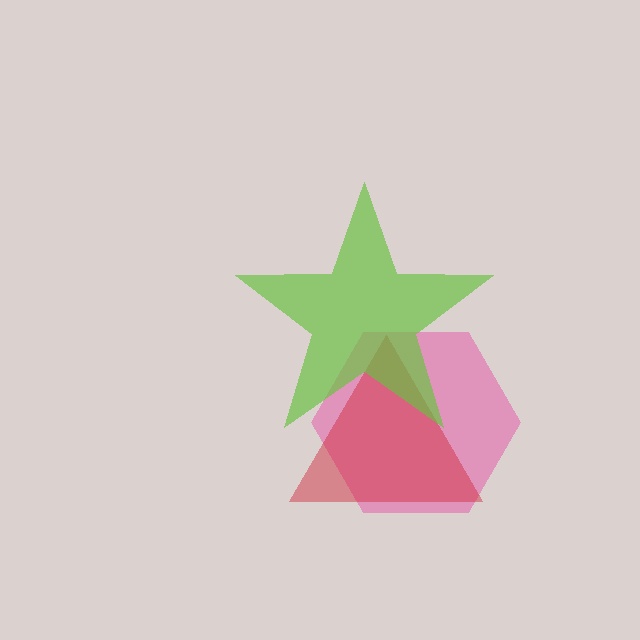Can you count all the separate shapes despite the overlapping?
Yes, there are 3 separate shapes.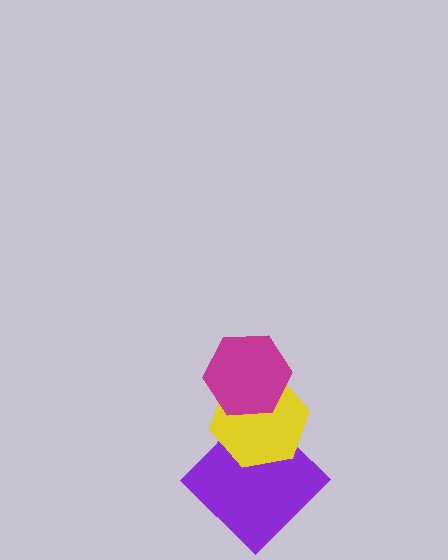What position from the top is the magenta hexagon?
The magenta hexagon is 1st from the top.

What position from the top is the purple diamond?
The purple diamond is 3rd from the top.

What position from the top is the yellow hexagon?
The yellow hexagon is 2nd from the top.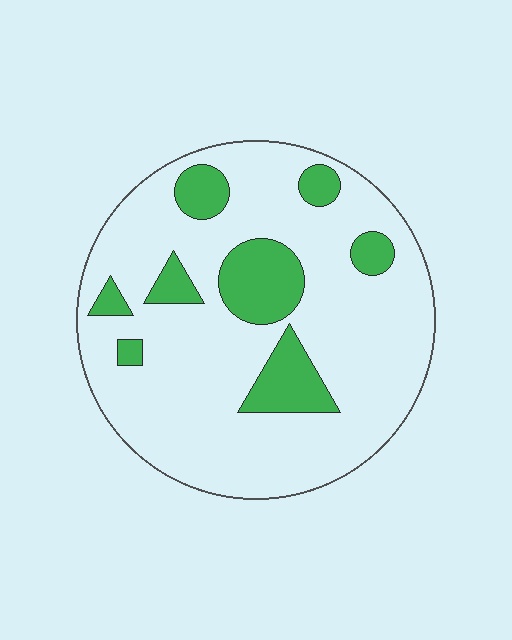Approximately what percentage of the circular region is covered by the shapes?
Approximately 20%.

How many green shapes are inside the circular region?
8.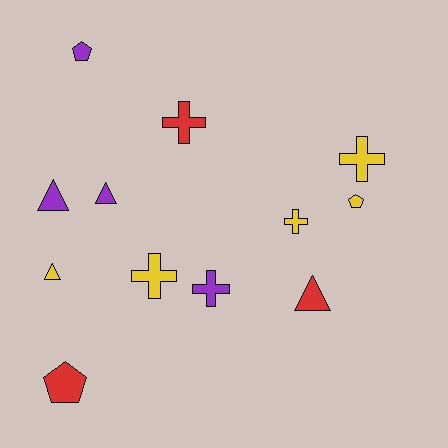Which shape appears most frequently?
Cross, with 5 objects.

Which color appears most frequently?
Yellow, with 5 objects.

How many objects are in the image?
There are 12 objects.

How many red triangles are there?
There is 1 red triangle.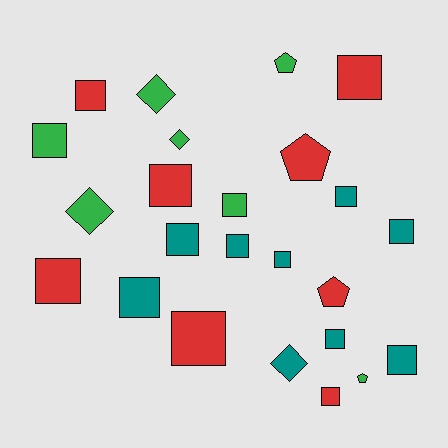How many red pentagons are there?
There are 2 red pentagons.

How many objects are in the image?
There are 24 objects.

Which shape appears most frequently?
Square, with 16 objects.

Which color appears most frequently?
Teal, with 9 objects.